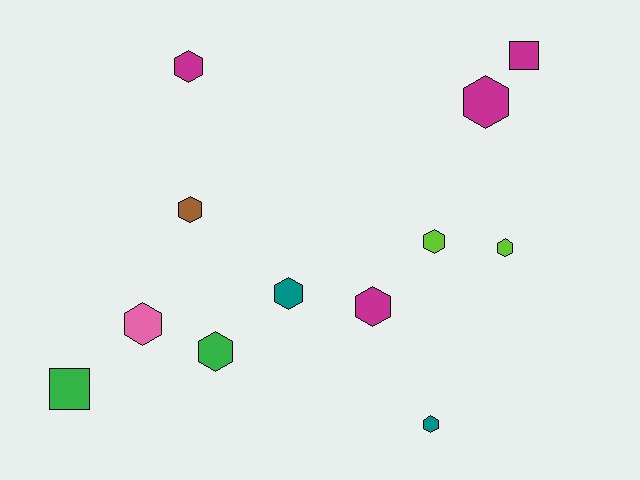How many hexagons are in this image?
There are 10 hexagons.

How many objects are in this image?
There are 12 objects.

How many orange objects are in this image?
There are no orange objects.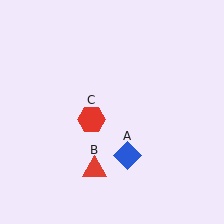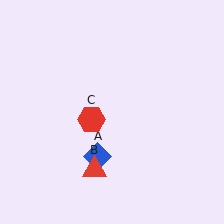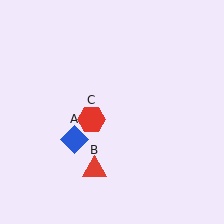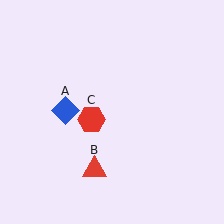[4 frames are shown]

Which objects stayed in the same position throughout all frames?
Red triangle (object B) and red hexagon (object C) remained stationary.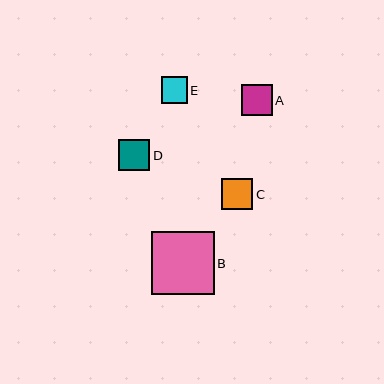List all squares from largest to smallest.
From largest to smallest: B, A, C, D, E.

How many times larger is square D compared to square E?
Square D is approximately 1.2 times the size of square E.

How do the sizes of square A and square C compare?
Square A and square C are approximately the same size.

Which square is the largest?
Square B is the largest with a size of approximately 63 pixels.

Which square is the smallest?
Square E is the smallest with a size of approximately 26 pixels.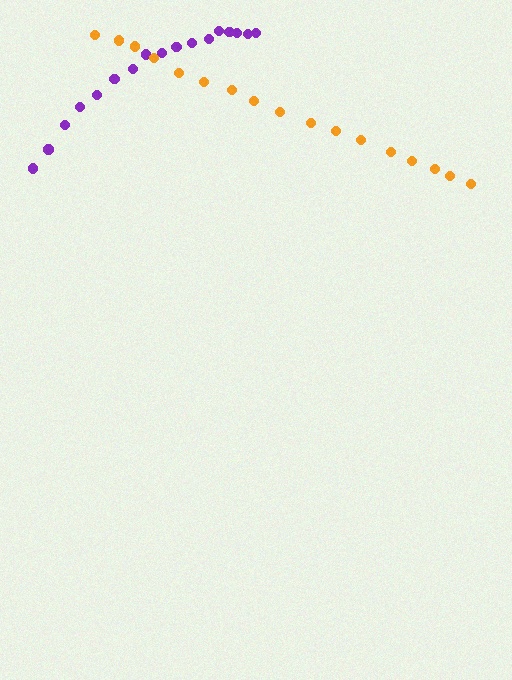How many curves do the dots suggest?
There are 2 distinct paths.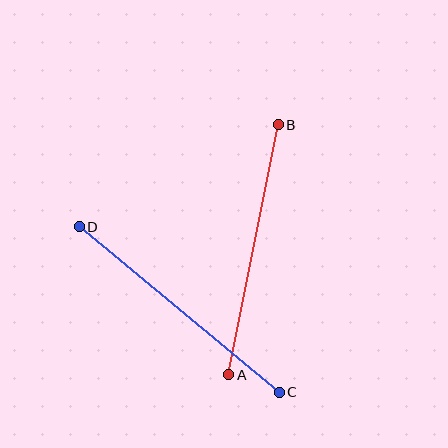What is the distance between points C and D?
The distance is approximately 260 pixels.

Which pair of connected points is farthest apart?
Points C and D are farthest apart.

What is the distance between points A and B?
The distance is approximately 255 pixels.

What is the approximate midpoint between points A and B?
The midpoint is at approximately (254, 250) pixels.